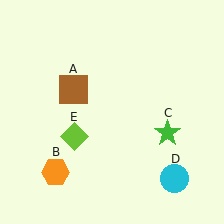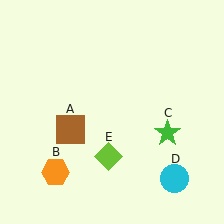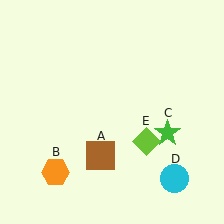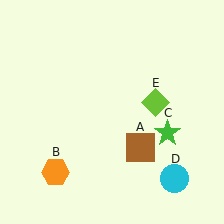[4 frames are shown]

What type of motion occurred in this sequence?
The brown square (object A), lime diamond (object E) rotated counterclockwise around the center of the scene.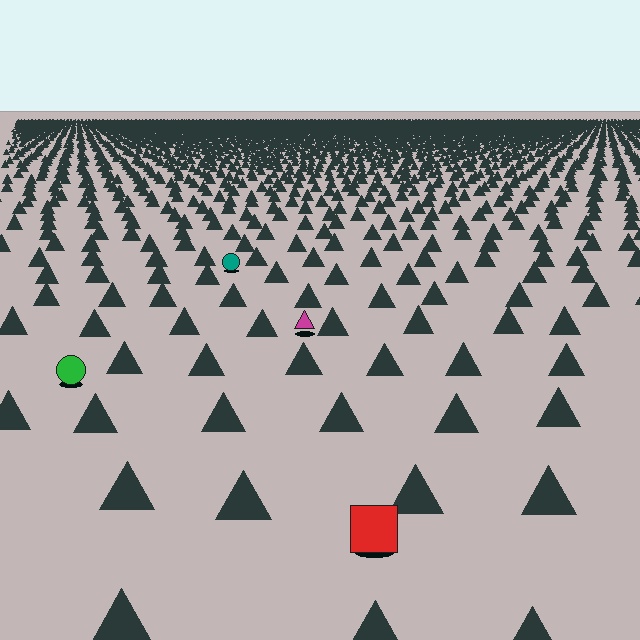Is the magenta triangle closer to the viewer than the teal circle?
Yes. The magenta triangle is closer — you can tell from the texture gradient: the ground texture is coarser near it.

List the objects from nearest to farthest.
From nearest to farthest: the red square, the green circle, the magenta triangle, the teal circle.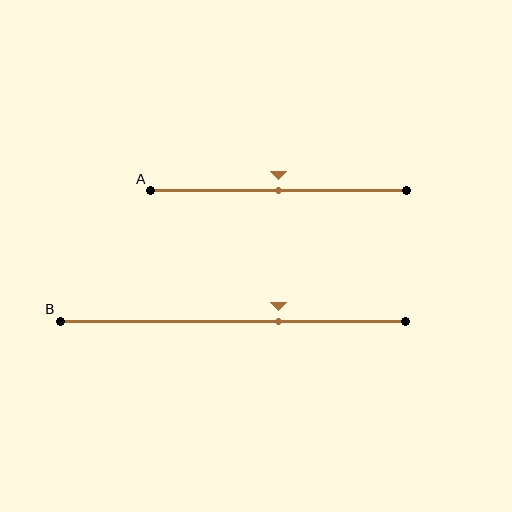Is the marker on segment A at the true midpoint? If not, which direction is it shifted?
Yes, the marker on segment A is at the true midpoint.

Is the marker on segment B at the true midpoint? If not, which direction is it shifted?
No, the marker on segment B is shifted to the right by about 13% of the segment length.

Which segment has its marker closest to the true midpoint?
Segment A has its marker closest to the true midpoint.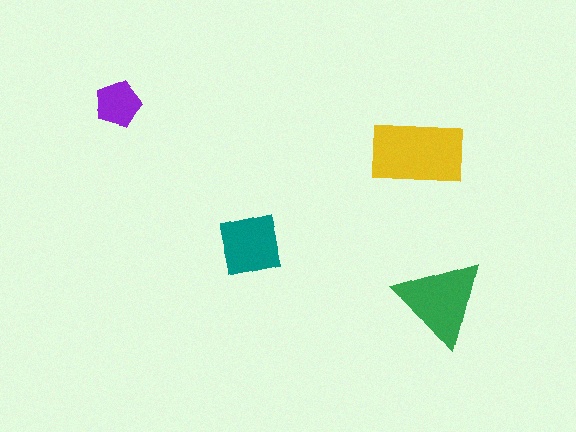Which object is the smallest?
The purple pentagon.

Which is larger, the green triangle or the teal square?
The green triangle.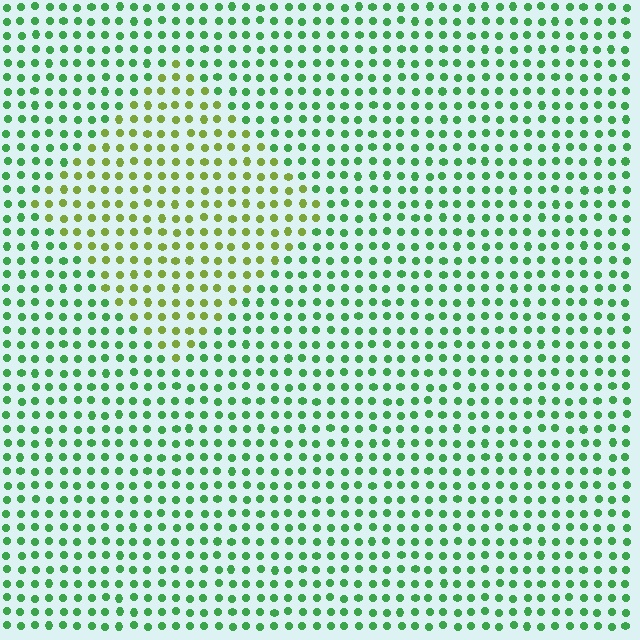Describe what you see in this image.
The image is filled with small green elements in a uniform arrangement. A diamond-shaped region is visible where the elements are tinted to a slightly different hue, forming a subtle color boundary.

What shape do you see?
I see a diamond.